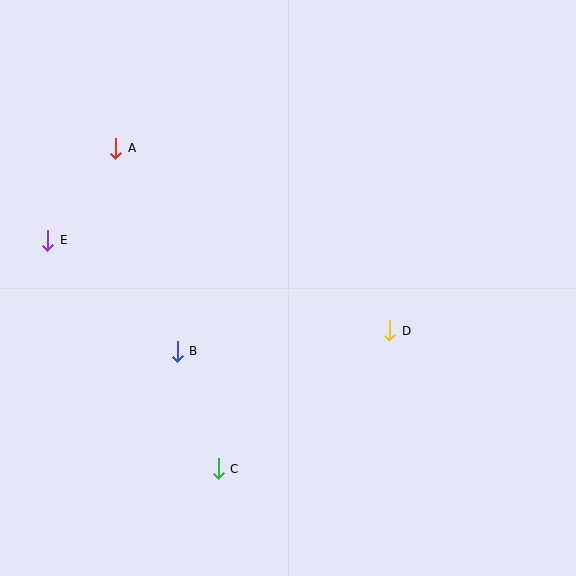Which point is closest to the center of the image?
Point D at (390, 331) is closest to the center.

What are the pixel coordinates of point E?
Point E is at (48, 240).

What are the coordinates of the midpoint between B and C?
The midpoint between B and C is at (198, 410).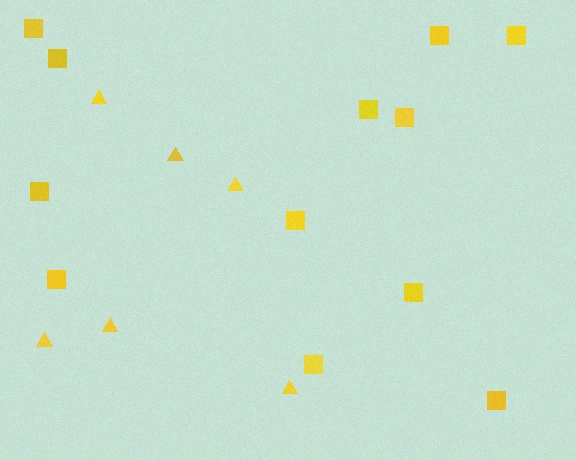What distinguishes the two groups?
There are 2 groups: one group of triangles (6) and one group of squares (12).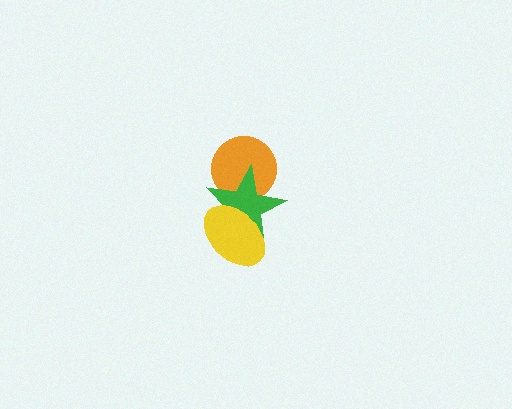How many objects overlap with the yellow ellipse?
1 object overlaps with the yellow ellipse.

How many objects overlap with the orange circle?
1 object overlaps with the orange circle.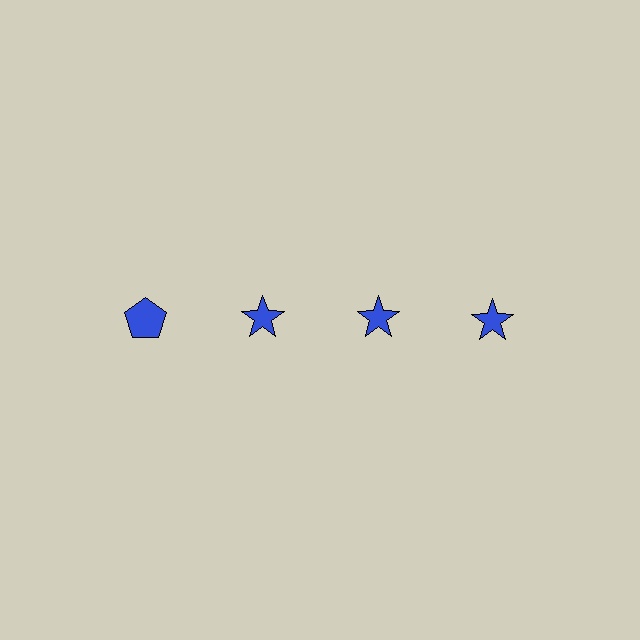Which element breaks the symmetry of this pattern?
The blue pentagon in the top row, leftmost column breaks the symmetry. All other shapes are blue stars.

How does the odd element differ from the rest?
It has a different shape: pentagon instead of star.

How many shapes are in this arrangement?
There are 4 shapes arranged in a grid pattern.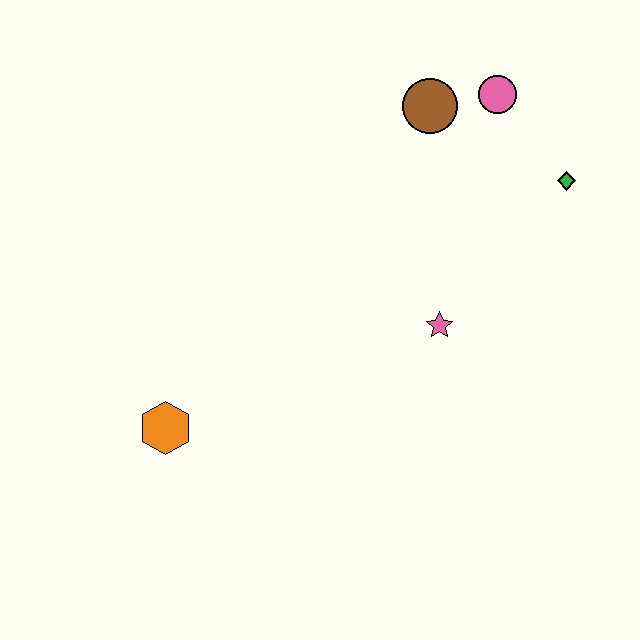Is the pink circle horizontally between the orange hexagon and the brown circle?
No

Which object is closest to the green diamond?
The pink circle is closest to the green diamond.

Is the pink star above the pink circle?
No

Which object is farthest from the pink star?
The orange hexagon is farthest from the pink star.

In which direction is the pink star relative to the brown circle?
The pink star is below the brown circle.